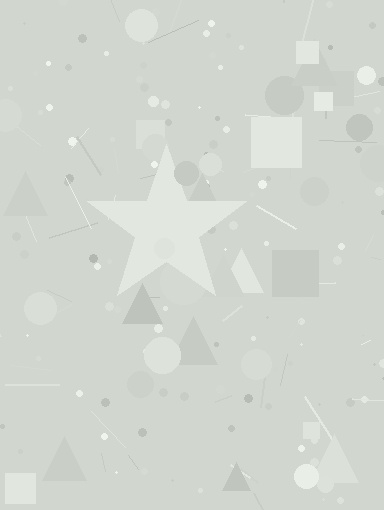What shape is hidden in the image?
A star is hidden in the image.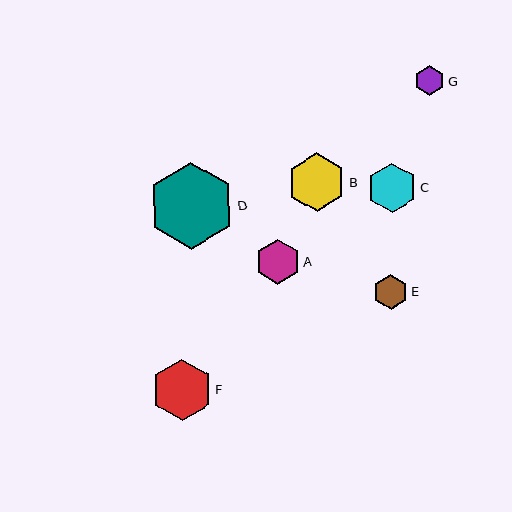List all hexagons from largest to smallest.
From largest to smallest: D, F, B, C, A, E, G.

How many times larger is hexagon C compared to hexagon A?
Hexagon C is approximately 1.1 times the size of hexagon A.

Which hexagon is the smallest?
Hexagon G is the smallest with a size of approximately 30 pixels.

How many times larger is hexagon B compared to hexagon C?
Hexagon B is approximately 1.2 times the size of hexagon C.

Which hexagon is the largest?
Hexagon D is the largest with a size of approximately 86 pixels.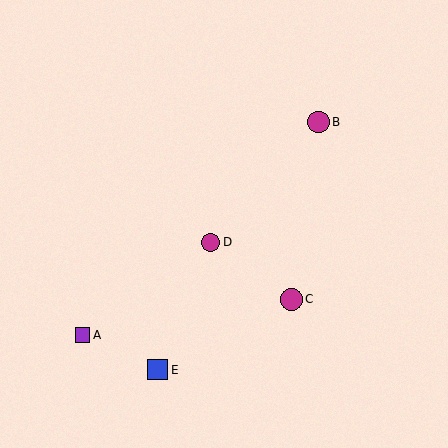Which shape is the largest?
The magenta circle (labeled C) is the largest.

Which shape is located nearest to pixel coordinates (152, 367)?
The blue square (labeled E) at (158, 370) is nearest to that location.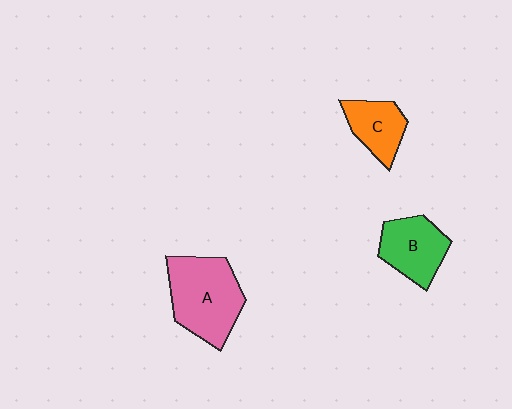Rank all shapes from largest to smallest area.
From largest to smallest: A (pink), B (green), C (orange).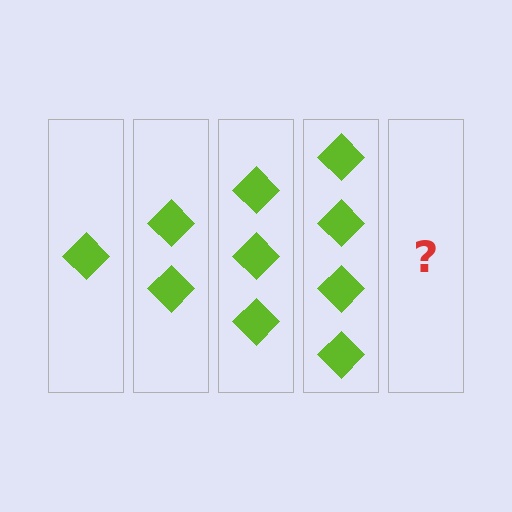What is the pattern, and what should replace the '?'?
The pattern is that each step adds one more diamond. The '?' should be 5 diamonds.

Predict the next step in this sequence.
The next step is 5 diamonds.